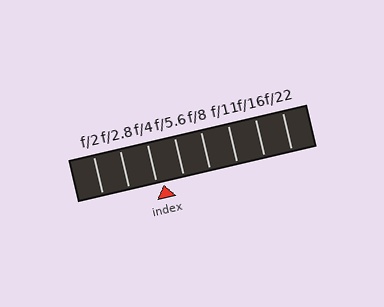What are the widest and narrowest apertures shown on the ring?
The widest aperture shown is f/2 and the narrowest is f/22.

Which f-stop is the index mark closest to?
The index mark is closest to f/4.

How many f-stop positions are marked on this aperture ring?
There are 8 f-stop positions marked.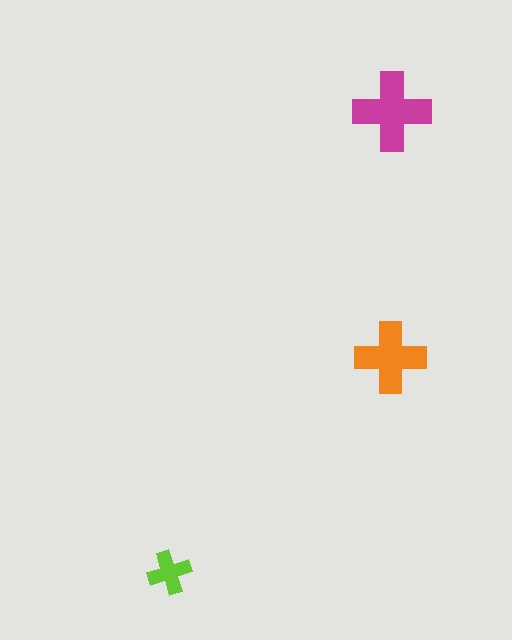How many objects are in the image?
There are 3 objects in the image.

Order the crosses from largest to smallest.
the magenta one, the orange one, the lime one.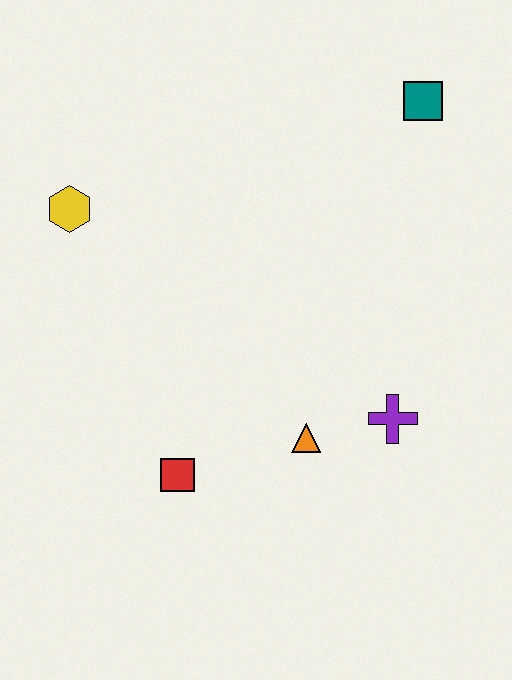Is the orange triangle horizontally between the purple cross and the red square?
Yes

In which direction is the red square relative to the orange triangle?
The red square is to the left of the orange triangle.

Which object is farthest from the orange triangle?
The teal square is farthest from the orange triangle.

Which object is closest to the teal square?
The purple cross is closest to the teal square.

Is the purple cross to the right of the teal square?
No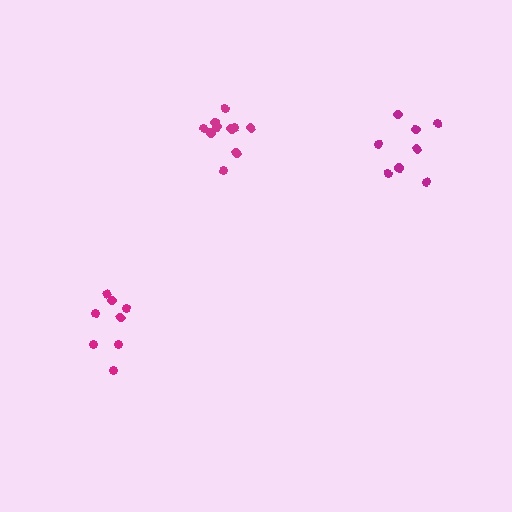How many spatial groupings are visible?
There are 3 spatial groupings.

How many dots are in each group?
Group 1: 8 dots, Group 2: 8 dots, Group 3: 10 dots (26 total).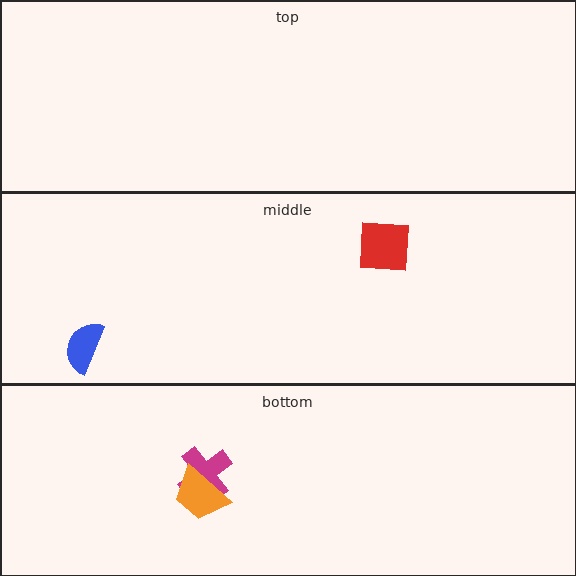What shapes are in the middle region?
The red square, the blue semicircle.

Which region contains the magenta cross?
The bottom region.